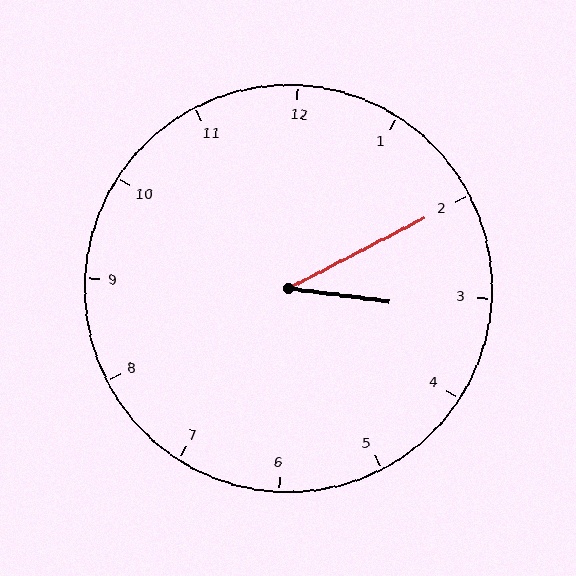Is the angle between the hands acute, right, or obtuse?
It is acute.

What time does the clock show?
3:10.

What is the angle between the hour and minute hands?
Approximately 35 degrees.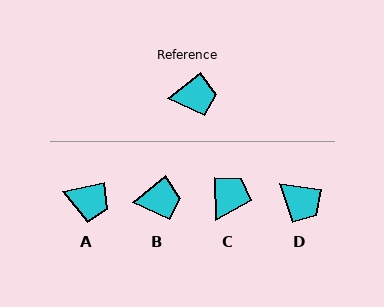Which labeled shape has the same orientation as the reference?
B.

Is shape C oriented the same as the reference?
No, it is off by about 53 degrees.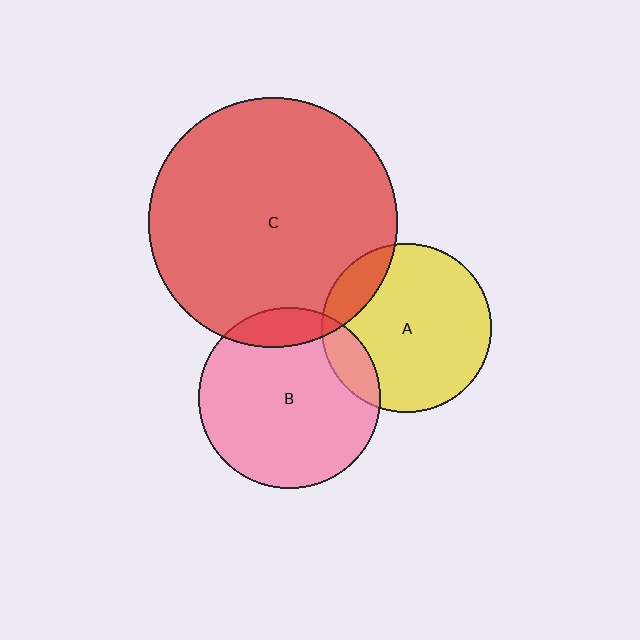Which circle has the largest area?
Circle C (red).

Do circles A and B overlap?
Yes.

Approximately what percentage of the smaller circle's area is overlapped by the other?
Approximately 15%.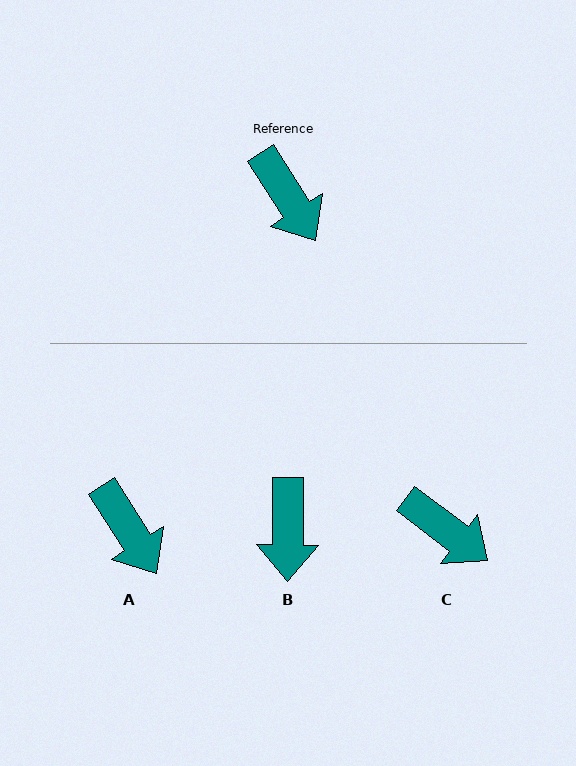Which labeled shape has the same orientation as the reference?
A.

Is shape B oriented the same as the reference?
No, it is off by about 33 degrees.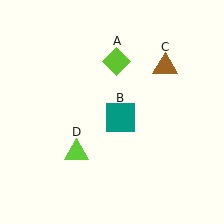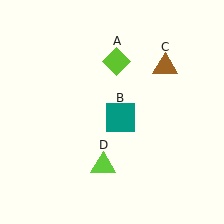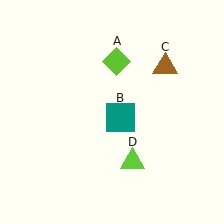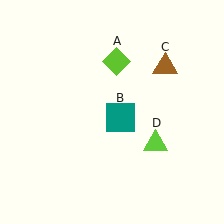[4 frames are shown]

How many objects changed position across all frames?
1 object changed position: lime triangle (object D).